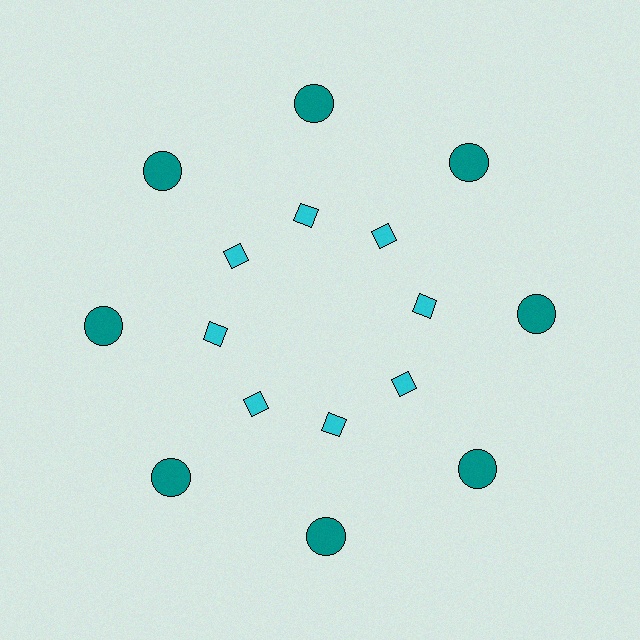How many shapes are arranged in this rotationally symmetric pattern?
There are 16 shapes, arranged in 8 groups of 2.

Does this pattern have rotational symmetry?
Yes, this pattern has 8-fold rotational symmetry. It looks the same after rotating 45 degrees around the center.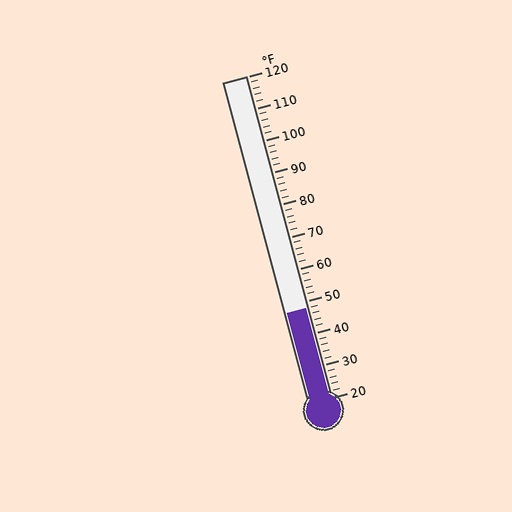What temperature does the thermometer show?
The thermometer shows approximately 48°F.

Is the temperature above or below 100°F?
The temperature is below 100°F.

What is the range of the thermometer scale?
The thermometer scale ranges from 20°F to 120°F.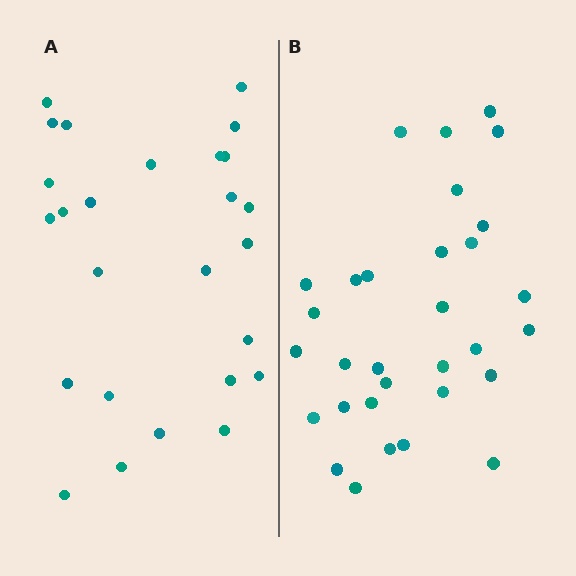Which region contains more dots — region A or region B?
Region B (the right region) has more dots.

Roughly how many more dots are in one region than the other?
Region B has about 5 more dots than region A.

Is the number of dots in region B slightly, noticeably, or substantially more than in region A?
Region B has only slightly more — the two regions are fairly close. The ratio is roughly 1.2 to 1.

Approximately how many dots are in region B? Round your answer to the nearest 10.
About 30 dots. (The exact count is 31, which rounds to 30.)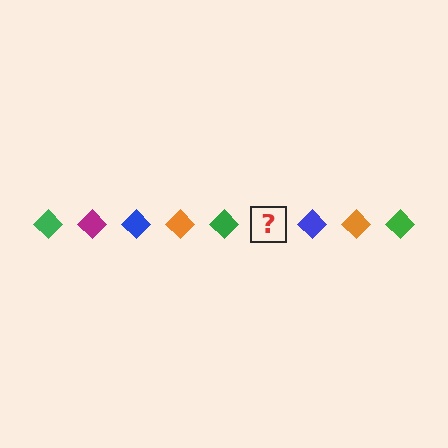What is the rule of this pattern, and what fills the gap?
The rule is that the pattern cycles through green, magenta, blue, orange diamonds. The gap should be filled with a magenta diamond.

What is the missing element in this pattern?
The missing element is a magenta diamond.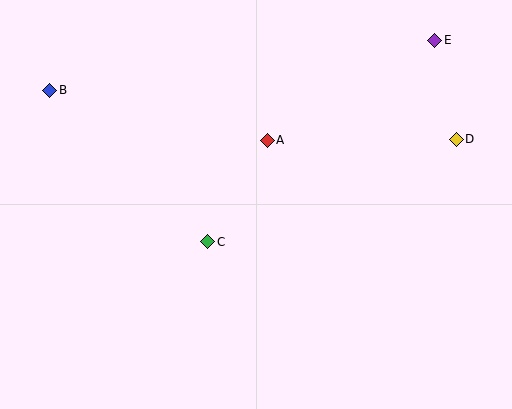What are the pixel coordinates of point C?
Point C is at (208, 242).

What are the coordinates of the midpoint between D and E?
The midpoint between D and E is at (446, 90).